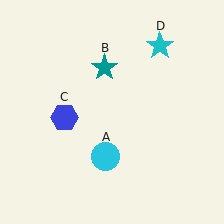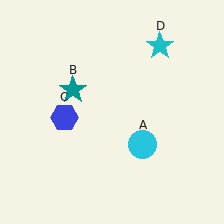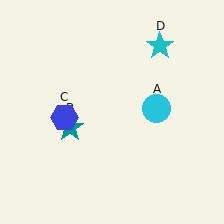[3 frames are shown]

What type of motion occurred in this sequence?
The cyan circle (object A), teal star (object B) rotated counterclockwise around the center of the scene.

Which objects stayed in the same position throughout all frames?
Blue hexagon (object C) and cyan star (object D) remained stationary.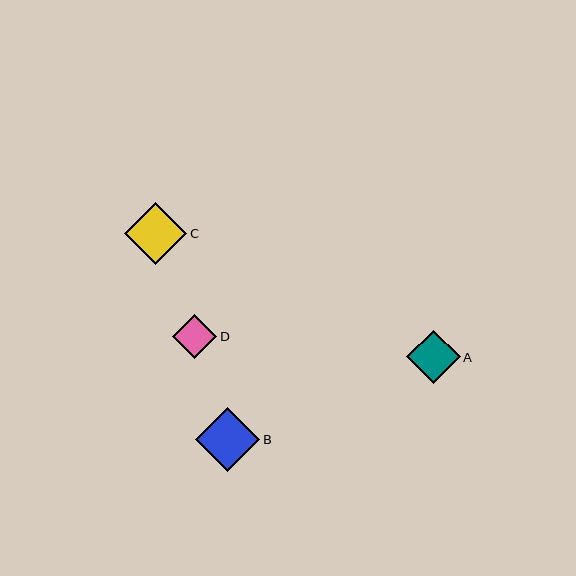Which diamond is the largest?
Diamond B is the largest with a size of approximately 64 pixels.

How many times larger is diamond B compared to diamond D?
Diamond B is approximately 1.5 times the size of diamond D.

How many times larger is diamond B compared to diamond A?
Diamond B is approximately 1.2 times the size of diamond A.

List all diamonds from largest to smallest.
From largest to smallest: B, C, A, D.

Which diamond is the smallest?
Diamond D is the smallest with a size of approximately 44 pixels.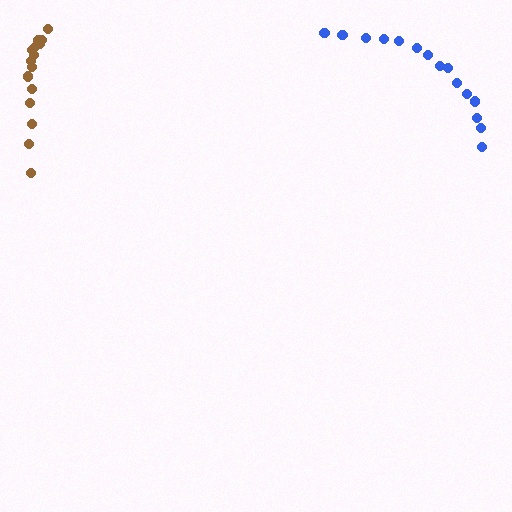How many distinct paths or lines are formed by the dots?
There are 2 distinct paths.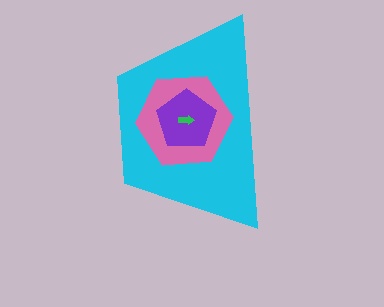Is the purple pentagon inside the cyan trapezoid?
Yes.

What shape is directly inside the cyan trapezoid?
The pink hexagon.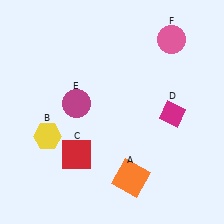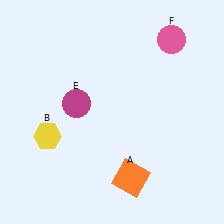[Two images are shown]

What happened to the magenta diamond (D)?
The magenta diamond (D) was removed in Image 2. It was in the bottom-right area of Image 1.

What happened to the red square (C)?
The red square (C) was removed in Image 2. It was in the bottom-left area of Image 1.